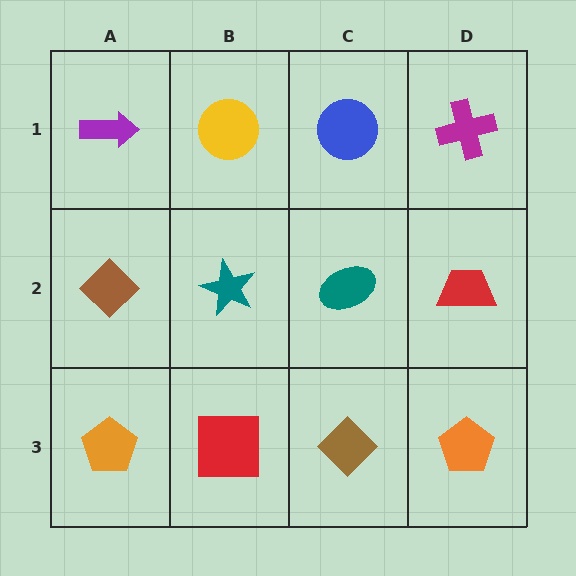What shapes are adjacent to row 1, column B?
A teal star (row 2, column B), a purple arrow (row 1, column A), a blue circle (row 1, column C).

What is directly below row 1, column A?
A brown diamond.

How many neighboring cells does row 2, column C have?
4.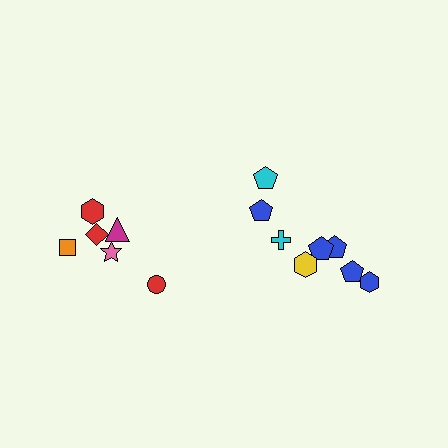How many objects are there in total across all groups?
There are 14 objects.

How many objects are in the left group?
There are 6 objects.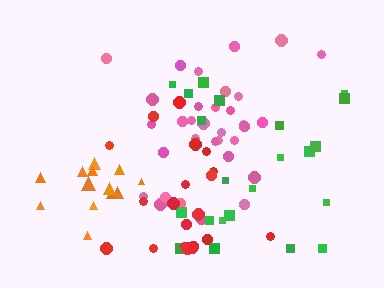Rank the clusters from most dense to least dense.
pink, orange, red, green.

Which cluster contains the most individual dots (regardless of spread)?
Pink (33).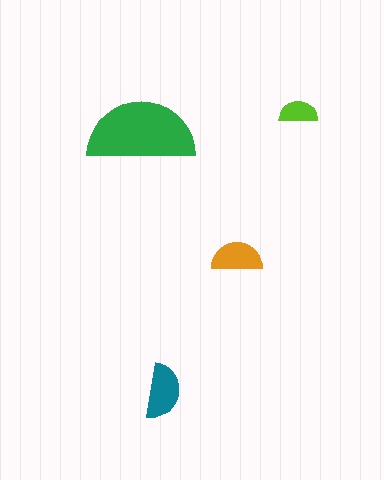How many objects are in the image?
There are 4 objects in the image.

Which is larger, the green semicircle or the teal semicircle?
The green one.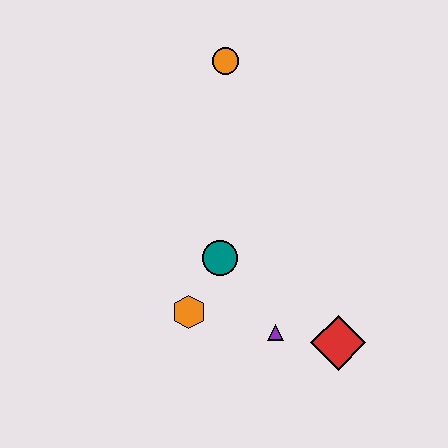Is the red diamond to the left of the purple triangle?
No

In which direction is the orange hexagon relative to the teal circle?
The orange hexagon is below the teal circle.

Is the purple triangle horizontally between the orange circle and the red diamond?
Yes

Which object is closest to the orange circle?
The teal circle is closest to the orange circle.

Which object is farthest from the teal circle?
The orange circle is farthest from the teal circle.